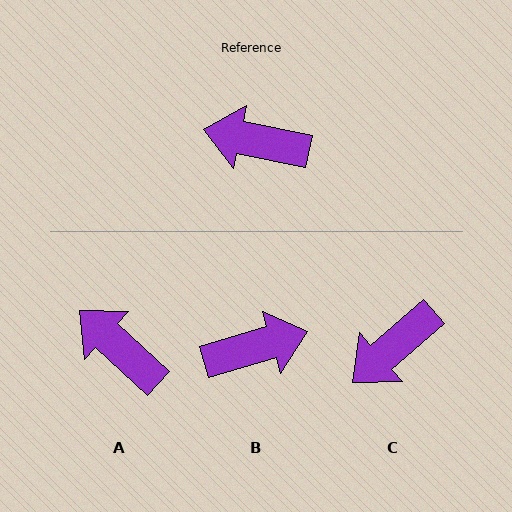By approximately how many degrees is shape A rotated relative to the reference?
Approximately 31 degrees clockwise.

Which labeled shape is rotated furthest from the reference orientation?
B, about 152 degrees away.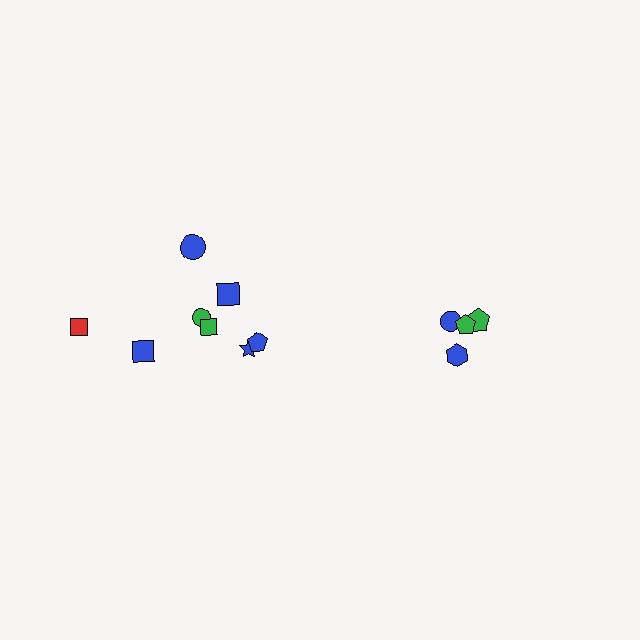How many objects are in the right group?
There are 4 objects.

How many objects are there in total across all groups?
There are 12 objects.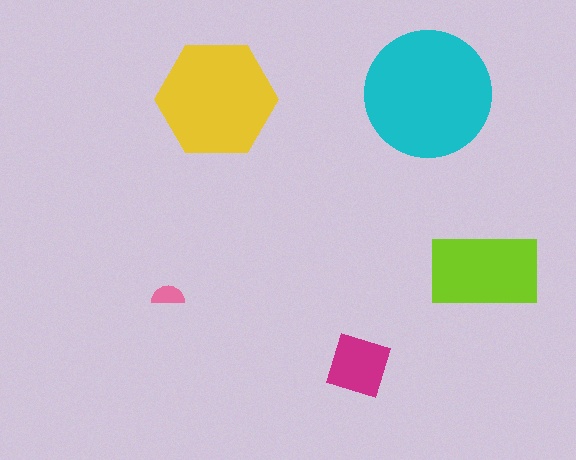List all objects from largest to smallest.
The cyan circle, the yellow hexagon, the lime rectangle, the magenta diamond, the pink semicircle.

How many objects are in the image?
There are 5 objects in the image.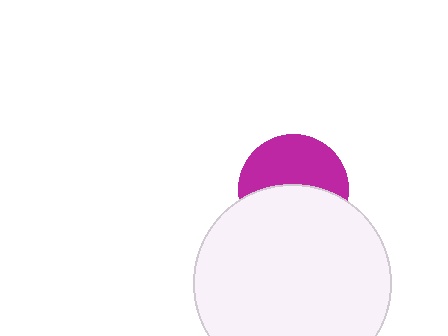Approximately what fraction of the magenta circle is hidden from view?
Roughly 50% of the magenta circle is hidden behind the white circle.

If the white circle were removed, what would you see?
You would see the complete magenta circle.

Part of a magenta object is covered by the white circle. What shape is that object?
It is a circle.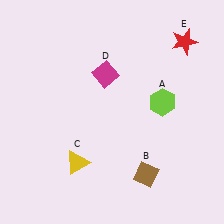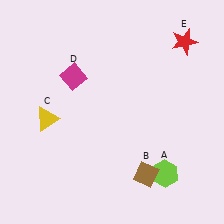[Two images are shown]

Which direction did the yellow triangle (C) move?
The yellow triangle (C) moved up.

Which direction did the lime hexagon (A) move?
The lime hexagon (A) moved down.